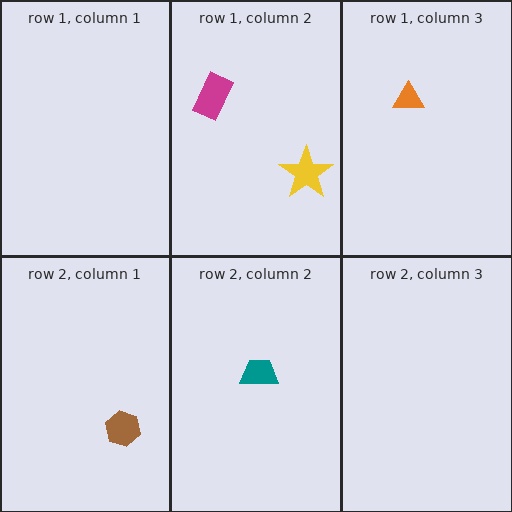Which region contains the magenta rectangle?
The row 1, column 2 region.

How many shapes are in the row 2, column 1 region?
1.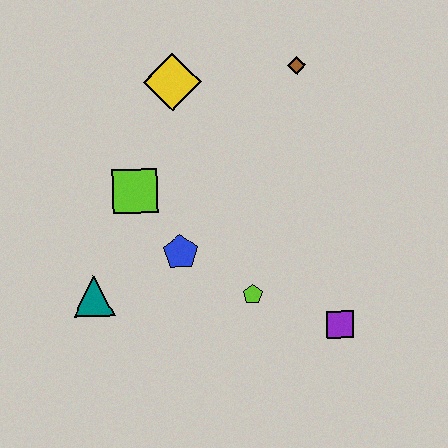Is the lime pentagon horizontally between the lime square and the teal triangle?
No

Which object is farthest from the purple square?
The yellow diamond is farthest from the purple square.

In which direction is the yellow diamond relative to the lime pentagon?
The yellow diamond is above the lime pentagon.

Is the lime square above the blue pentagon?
Yes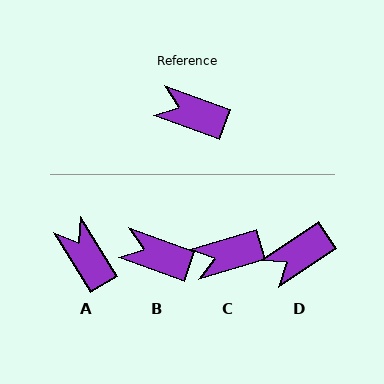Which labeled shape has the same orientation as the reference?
B.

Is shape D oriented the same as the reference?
No, it is off by about 53 degrees.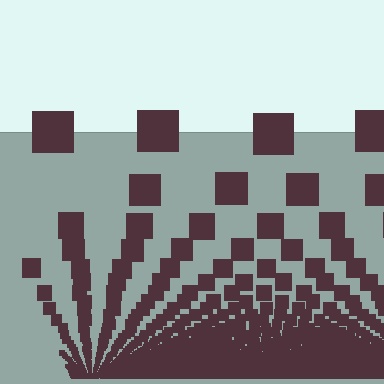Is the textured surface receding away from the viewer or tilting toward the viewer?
The surface appears to tilt toward the viewer. Texture elements get larger and sparser toward the top.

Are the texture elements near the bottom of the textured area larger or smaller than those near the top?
Smaller. The gradient is inverted — elements near the bottom are smaller and denser.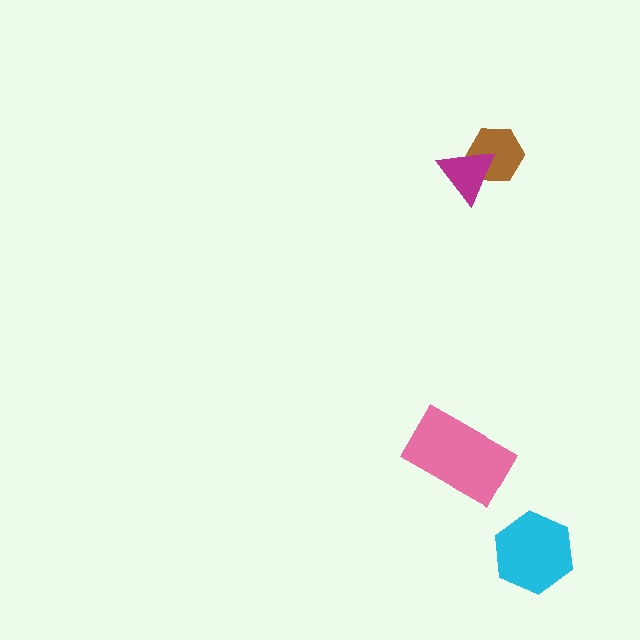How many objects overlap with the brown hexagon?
1 object overlaps with the brown hexagon.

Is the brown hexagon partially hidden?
Yes, it is partially covered by another shape.